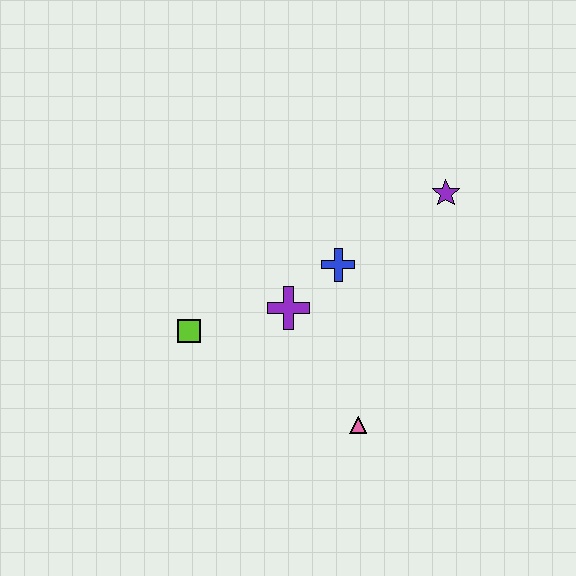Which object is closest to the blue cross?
The purple cross is closest to the blue cross.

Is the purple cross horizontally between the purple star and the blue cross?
No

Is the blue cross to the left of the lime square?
No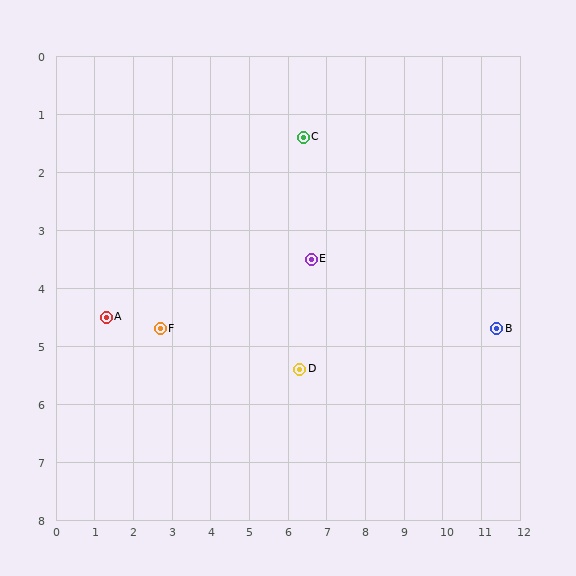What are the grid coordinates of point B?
Point B is at approximately (11.4, 4.7).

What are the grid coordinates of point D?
Point D is at approximately (6.3, 5.4).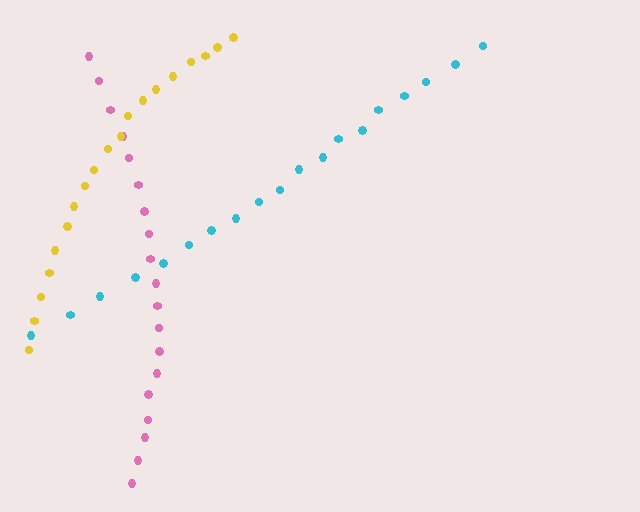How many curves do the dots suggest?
There are 3 distinct paths.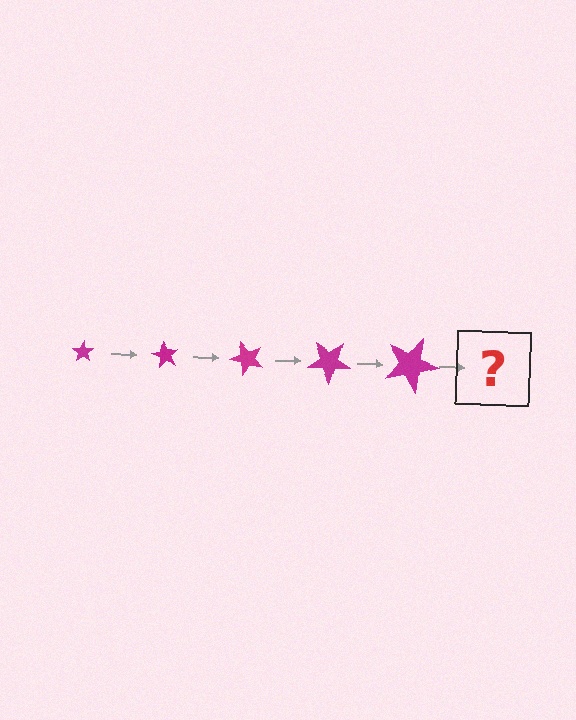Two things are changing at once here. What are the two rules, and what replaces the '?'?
The two rules are that the star grows larger each step and it rotates 60 degrees each step. The '?' should be a star, larger than the previous one and rotated 300 degrees from the start.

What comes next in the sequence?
The next element should be a star, larger than the previous one and rotated 300 degrees from the start.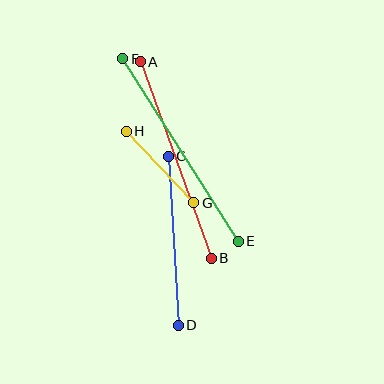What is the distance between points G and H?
The distance is approximately 98 pixels.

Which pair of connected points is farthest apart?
Points E and F are farthest apart.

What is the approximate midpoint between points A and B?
The midpoint is at approximately (176, 160) pixels.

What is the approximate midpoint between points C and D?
The midpoint is at approximately (173, 241) pixels.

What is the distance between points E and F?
The distance is approximately 216 pixels.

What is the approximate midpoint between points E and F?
The midpoint is at approximately (180, 150) pixels.